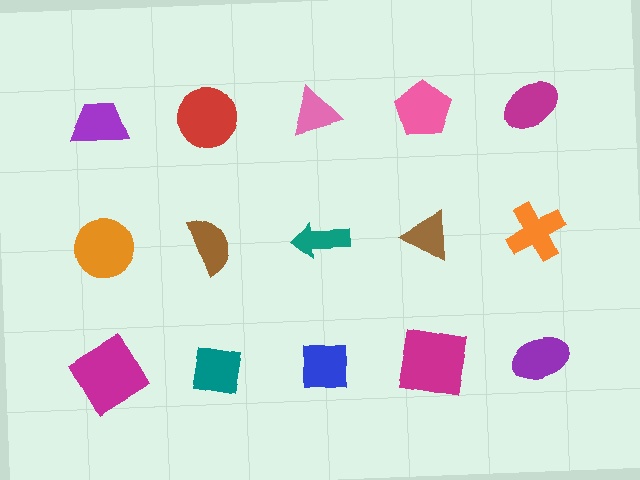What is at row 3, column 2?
A teal square.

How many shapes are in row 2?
5 shapes.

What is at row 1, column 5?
A magenta ellipse.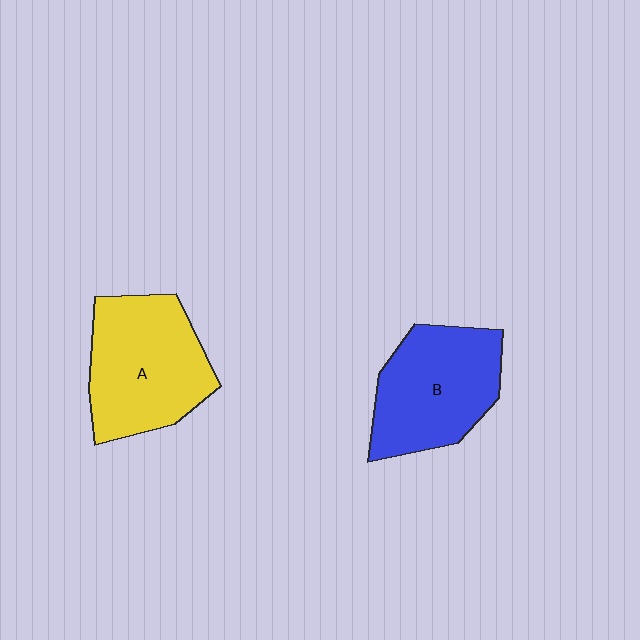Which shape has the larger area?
Shape A (yellow).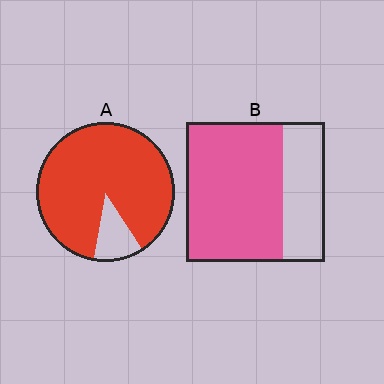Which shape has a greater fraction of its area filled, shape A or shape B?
Shape A.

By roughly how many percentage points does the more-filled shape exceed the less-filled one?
By roughly 20 percentage points (A over B).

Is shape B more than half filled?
Yes.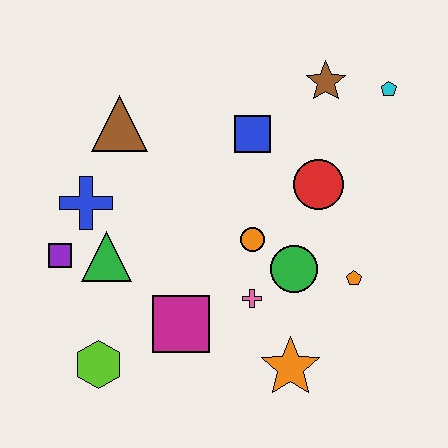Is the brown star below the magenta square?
No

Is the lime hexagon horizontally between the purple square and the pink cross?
Yes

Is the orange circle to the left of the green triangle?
No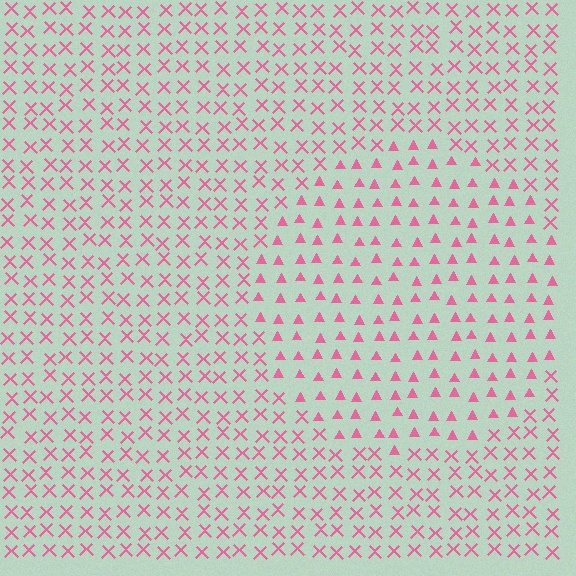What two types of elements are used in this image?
The image uses triangles inside the circle region and X marks outside it.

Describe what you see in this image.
The image is filled with small pink elements arranged in a uniform grid. A circle-shaped region contains triangles, while the surrounding area contains X marks. The boundary is defined purely by the change in element shape.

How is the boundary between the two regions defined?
The boundary is defined by a change in element shape: triangles inside vs. X marks outside. All elements share the same color and spacing.